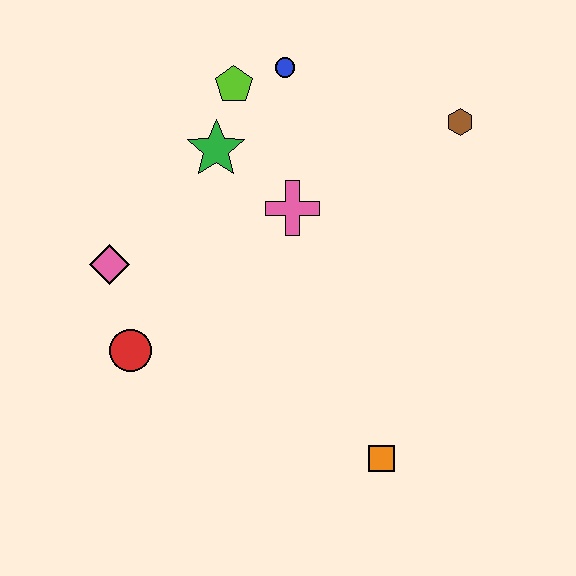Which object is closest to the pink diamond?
The red circle is closest to the pink diamond.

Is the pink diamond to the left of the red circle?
Yes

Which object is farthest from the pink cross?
The orange square is farthest from the pink cross.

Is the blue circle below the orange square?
No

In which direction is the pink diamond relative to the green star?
The pink diamond is below the green star.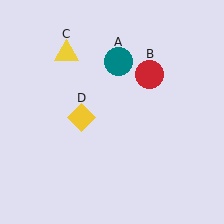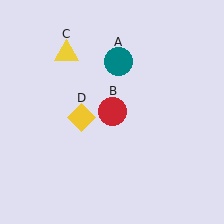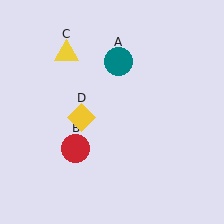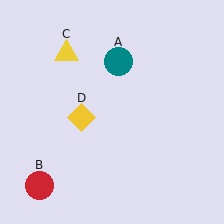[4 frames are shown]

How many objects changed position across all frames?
1 object changed position: red circle (object B).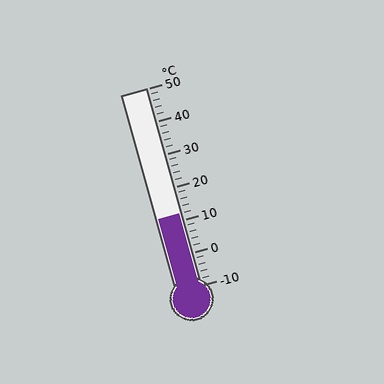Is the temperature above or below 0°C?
The temperature is above 0°C.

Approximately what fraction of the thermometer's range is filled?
The thermometer is filled to approximately 35% of its range.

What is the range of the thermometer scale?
The thermometer scale ranges from -10°C to 50°C.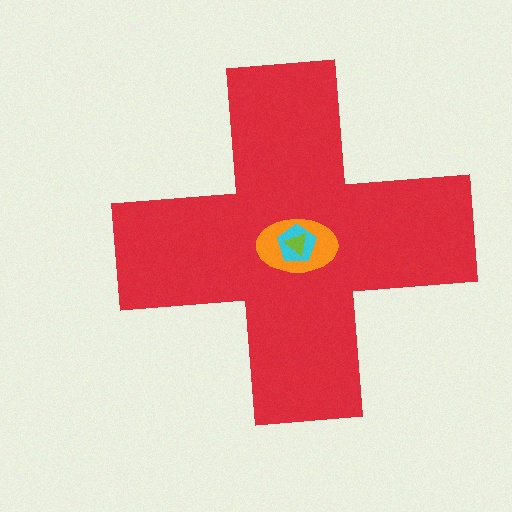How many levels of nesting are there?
4.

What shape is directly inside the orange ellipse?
The cyan pentagon.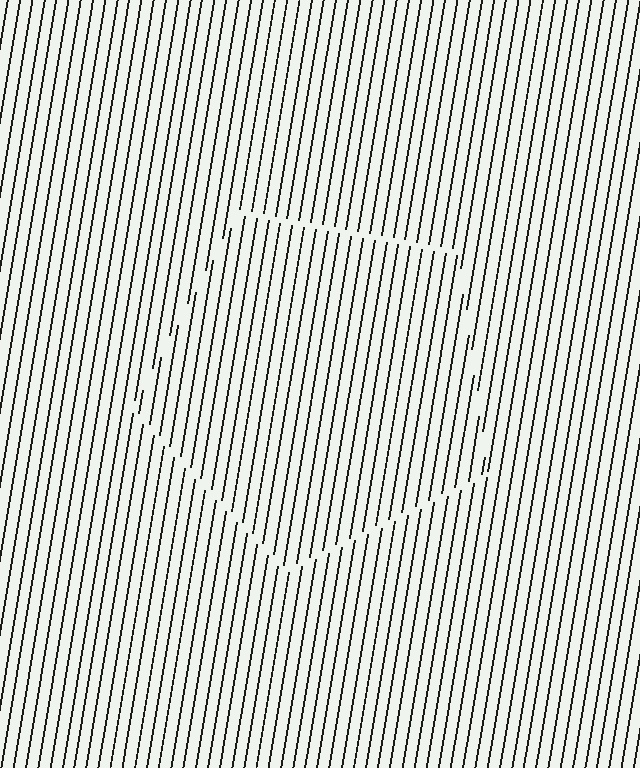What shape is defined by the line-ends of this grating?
An illusory pentagon. The interior of the shape contains the same grating, shifted by half a period — the contour is defined by the phase discontinuity where line-ends from the inner and outer gratings abut.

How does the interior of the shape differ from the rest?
The interior of the shape contains the same grating, shifted by half a period — the contour is defined by the phase discontinuity where line-ends from the inner and outer gratings abut.